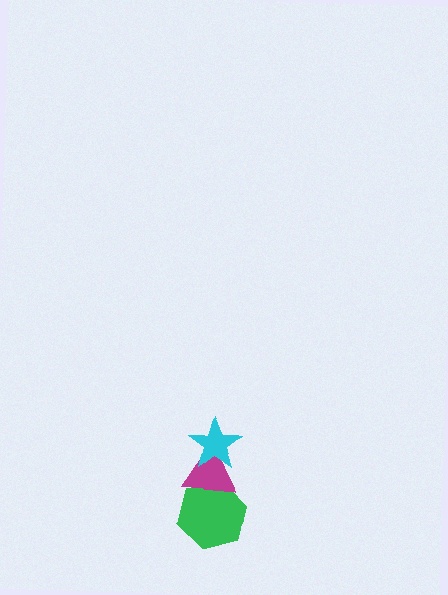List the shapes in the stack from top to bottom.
From top to bottom: the cyan star, the magenta triangle, the green hexagon.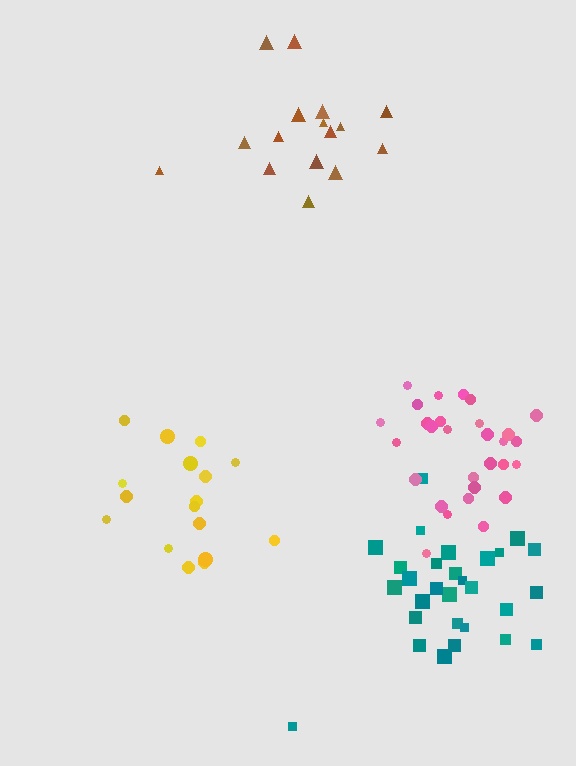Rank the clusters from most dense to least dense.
pink, yellow, teal, brown.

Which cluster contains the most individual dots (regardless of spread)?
Teal (29).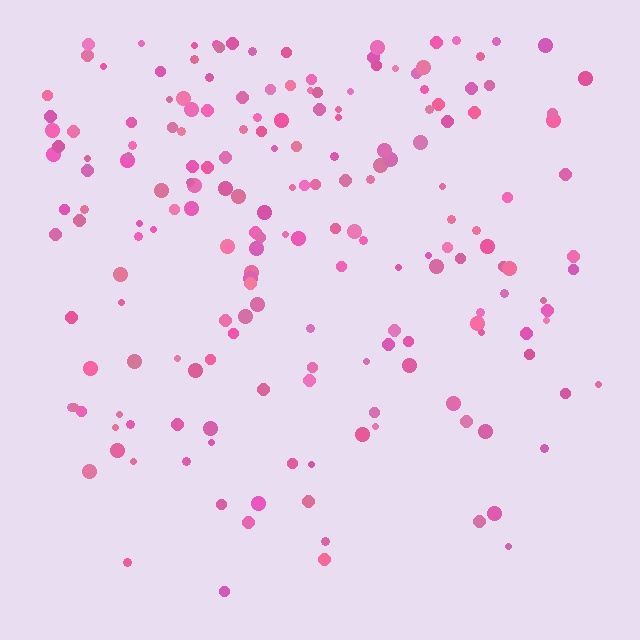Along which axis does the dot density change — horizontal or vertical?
Vertical.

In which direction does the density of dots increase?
From bottom to top, with the top side densest.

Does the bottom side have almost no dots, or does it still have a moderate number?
Still a moderate number, just noticeably fewer than the top.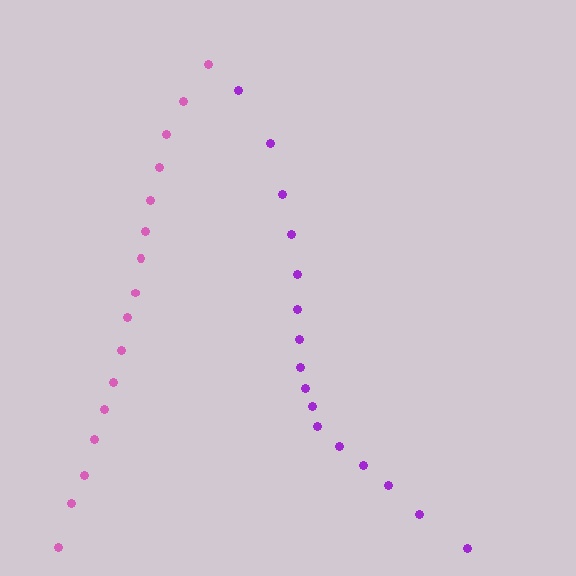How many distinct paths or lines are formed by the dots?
There are 2 distinct paths.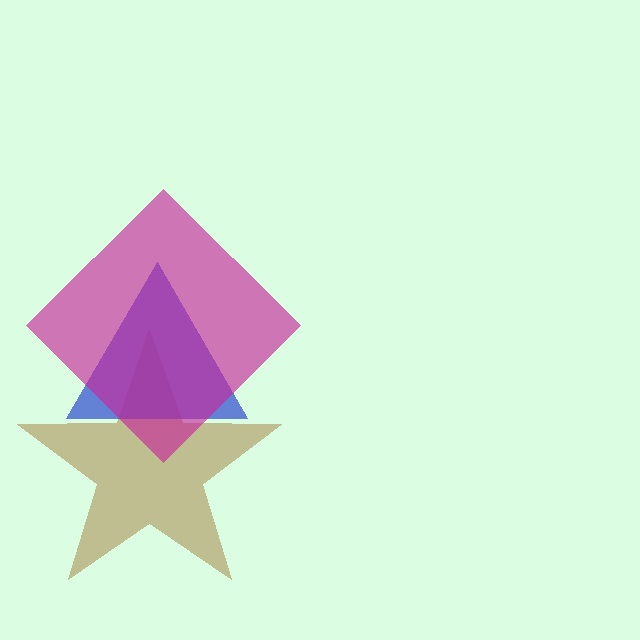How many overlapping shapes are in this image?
There are 3 overlapping shapes in the image.